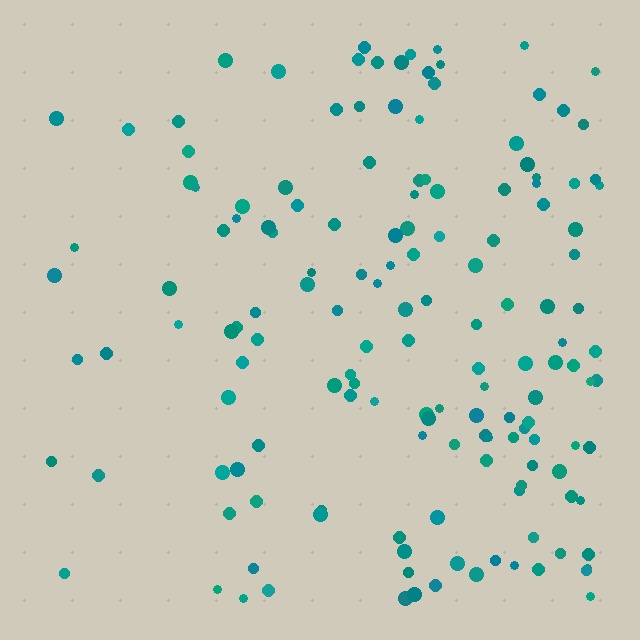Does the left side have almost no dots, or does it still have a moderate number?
Still a moderate number, just noticeably fewer than the right.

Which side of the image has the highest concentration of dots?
The right.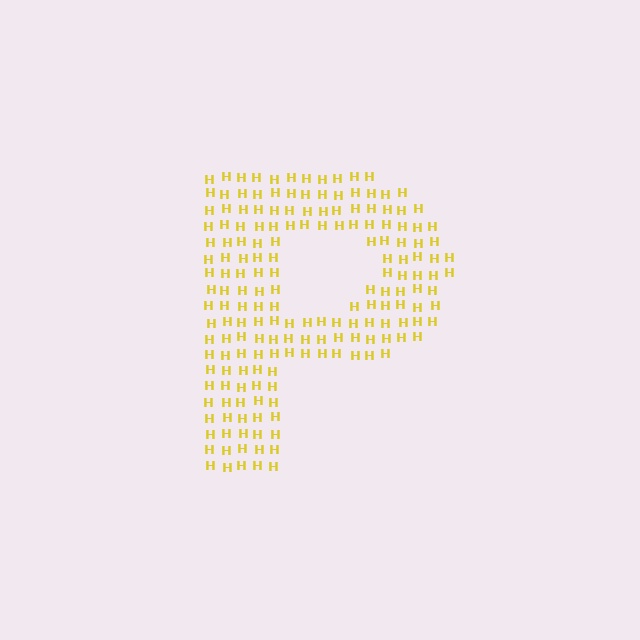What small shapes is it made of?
It is made of small letter H's.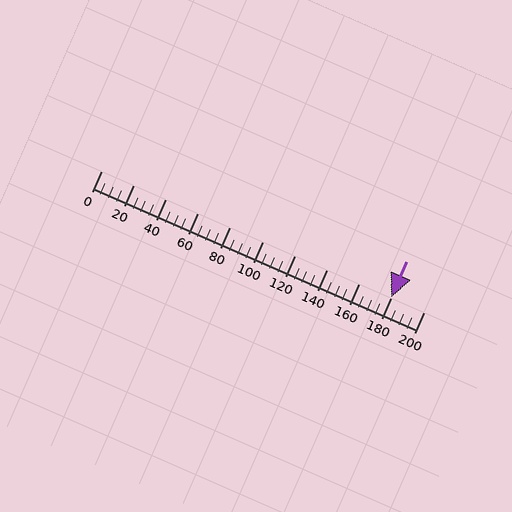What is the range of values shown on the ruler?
The ruler shows values from 0 to 200.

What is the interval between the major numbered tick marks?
The major tick marks are spaced 20 units apart.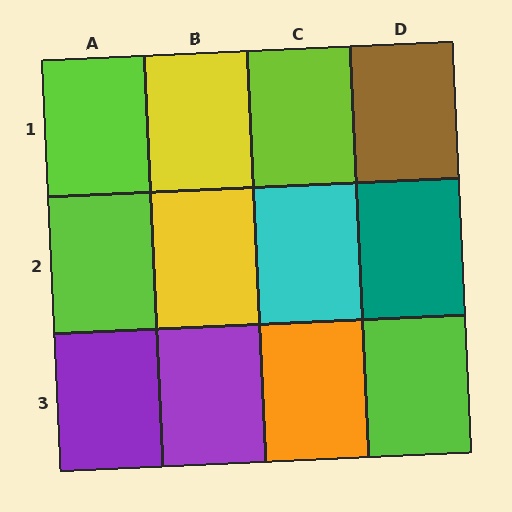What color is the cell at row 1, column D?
Brown.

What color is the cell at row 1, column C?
Lime.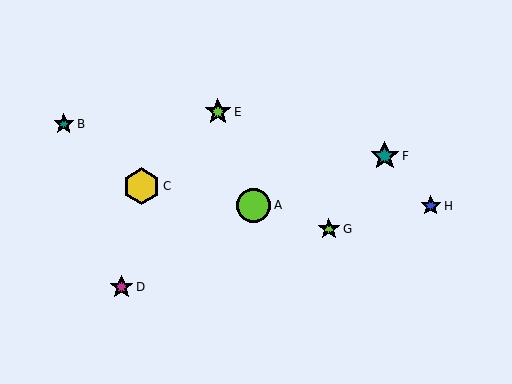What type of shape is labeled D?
Shape D is a magenta star.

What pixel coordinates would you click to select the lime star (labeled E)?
Click at (218, 112) to select the lime star E.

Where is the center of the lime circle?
The center of the lime circle is at (254, 205).